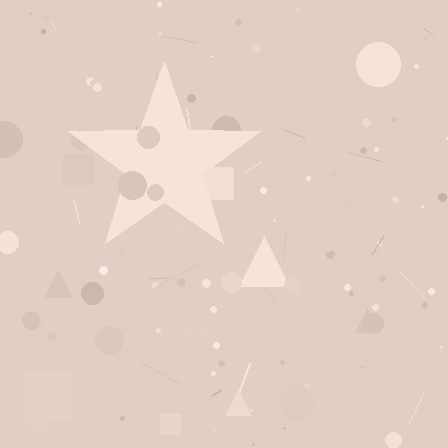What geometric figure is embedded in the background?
A star is embedded in the background.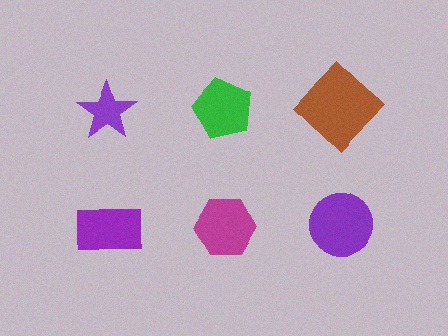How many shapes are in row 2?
3 shapes.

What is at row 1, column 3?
A brown diamond.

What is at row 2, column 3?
A purple circle.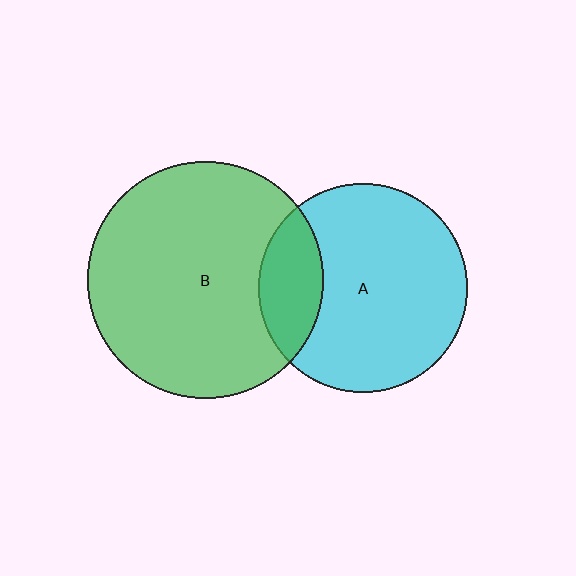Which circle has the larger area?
Circle B (green).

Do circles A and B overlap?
Yes.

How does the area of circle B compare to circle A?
Approximately 1.3 times.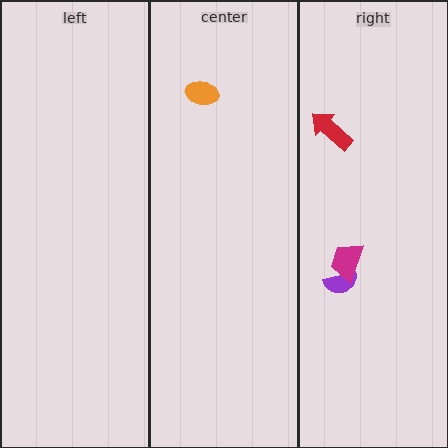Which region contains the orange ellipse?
The center region.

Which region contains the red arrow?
The right region.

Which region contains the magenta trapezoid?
The right region.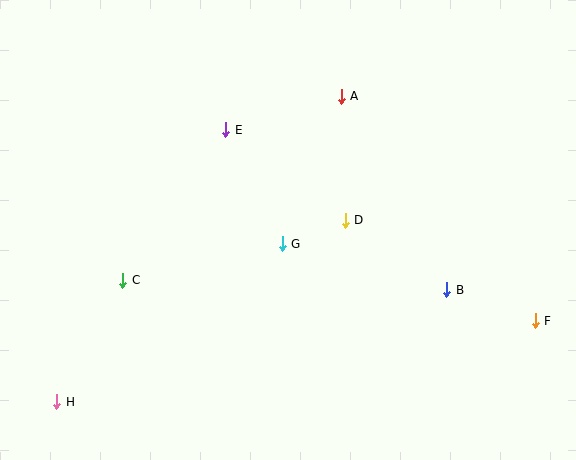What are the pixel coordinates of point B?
Point B is at (447, 290).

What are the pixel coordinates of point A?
Point A is at (341, 96).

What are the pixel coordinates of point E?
Point E is at (226, 130).